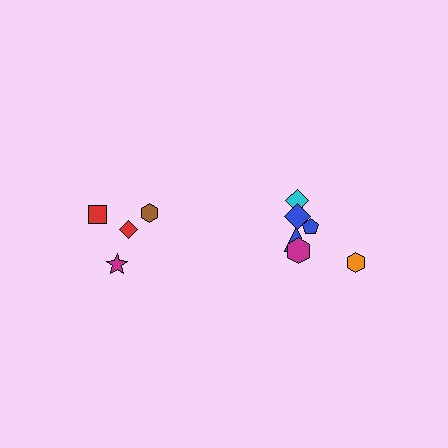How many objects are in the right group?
There are 6 objects.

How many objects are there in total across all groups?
There are 10 objects.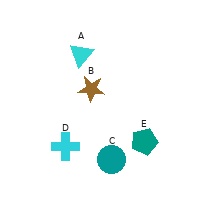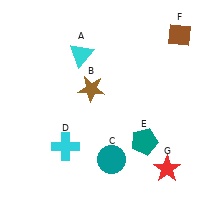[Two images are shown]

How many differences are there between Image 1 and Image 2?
There are 2 differences between the two images.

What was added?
A brown diamond (F), a red star (G) were added in Image 2.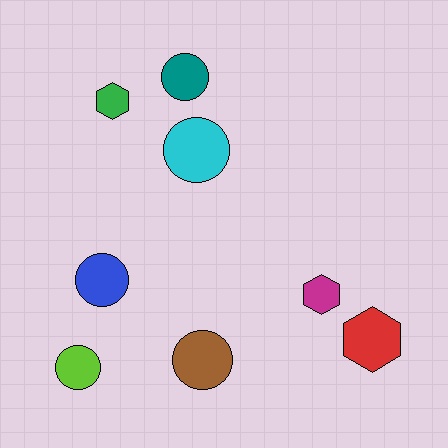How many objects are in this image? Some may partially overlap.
There are 8 objects.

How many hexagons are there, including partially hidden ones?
There are 3 hexagons.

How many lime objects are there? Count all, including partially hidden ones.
There is 1 lime object.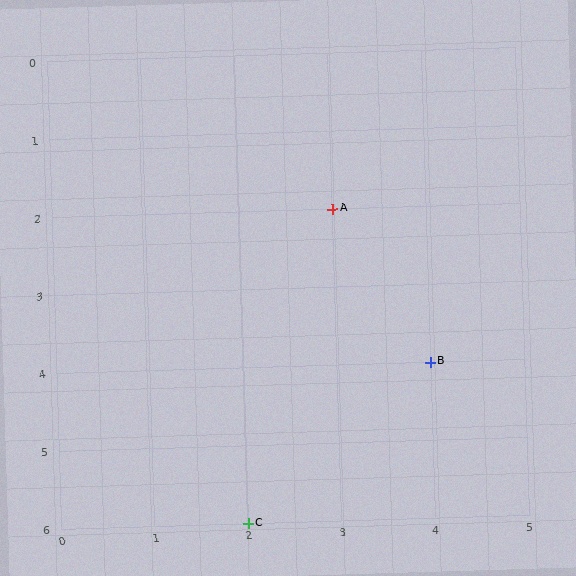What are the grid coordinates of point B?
Point B is at grid coordinates (4, 4).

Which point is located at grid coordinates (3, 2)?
Point A is at (3, 2).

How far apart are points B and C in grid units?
Points B and C are 2 columns and 2 rows apart (about 2.8 grid units diagonally).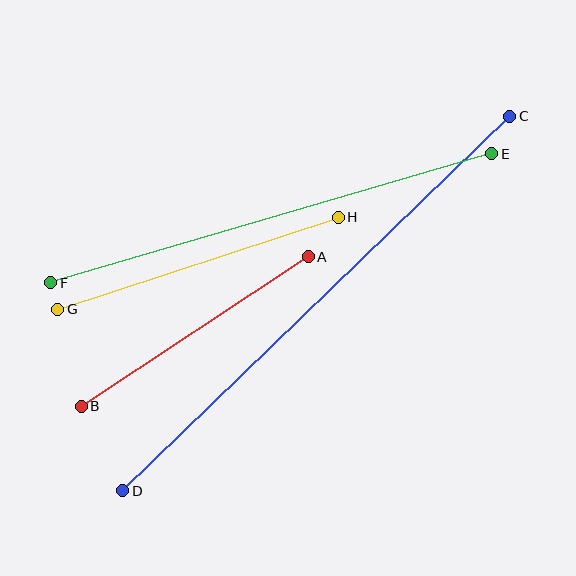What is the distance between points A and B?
The distance is approximately 272 pixels.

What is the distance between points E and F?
The distance is approximately 459 pixels.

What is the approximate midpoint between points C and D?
The midpoint is at approximately (316, 304) pixels.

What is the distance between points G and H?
The distance is approximately 295 pixels.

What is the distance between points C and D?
The distance is approximately 539 pixels.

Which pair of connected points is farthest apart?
Points C and D are farthest apart.